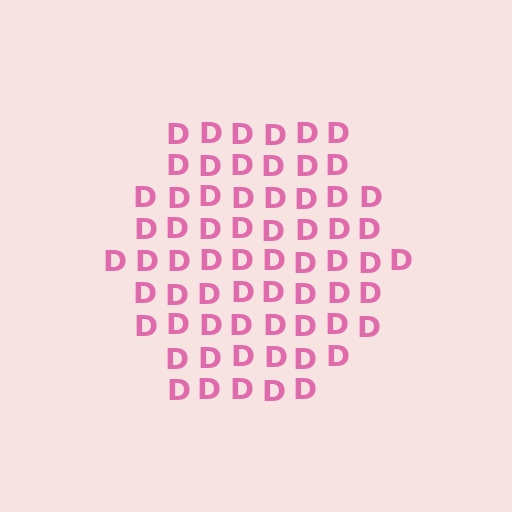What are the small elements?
The small elements are letter D's.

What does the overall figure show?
The overall figure shows a hexagon.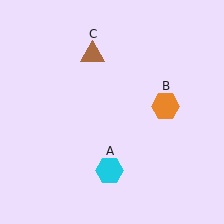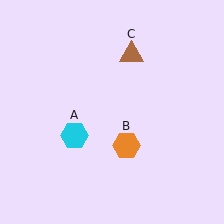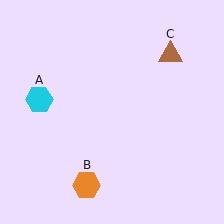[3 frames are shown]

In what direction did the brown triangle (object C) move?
The brown triangle (object C) moved right.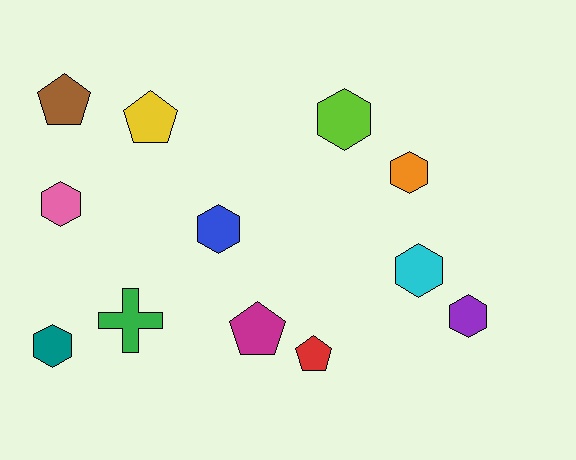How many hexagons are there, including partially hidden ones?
There are 7 hexagons.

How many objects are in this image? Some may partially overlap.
There are 12 objects.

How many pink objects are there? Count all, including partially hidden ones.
There is 1 pink object.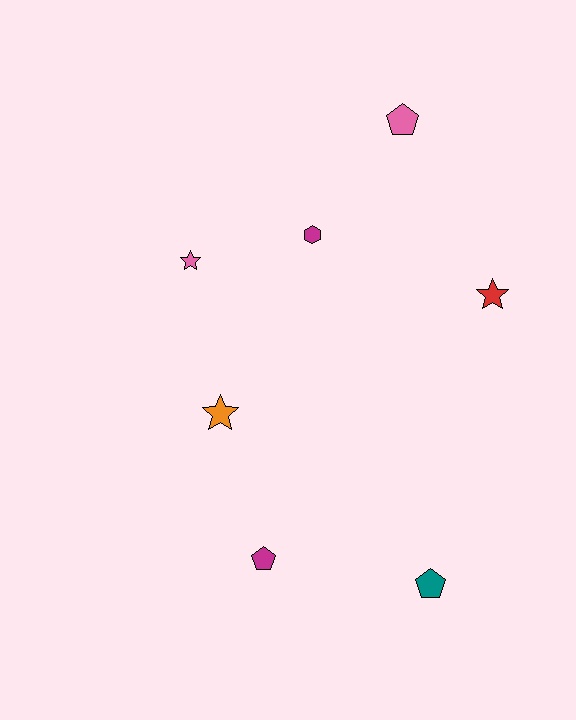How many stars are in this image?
There are 3 stars.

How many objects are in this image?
There are 7 objects.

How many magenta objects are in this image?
There are 2 magenta objects.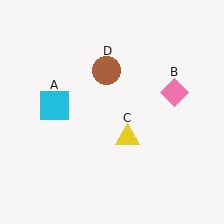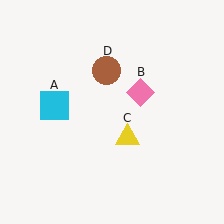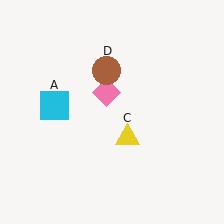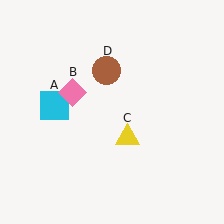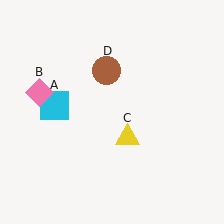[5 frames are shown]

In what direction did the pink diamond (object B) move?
The pink diamond (object B) moved left.